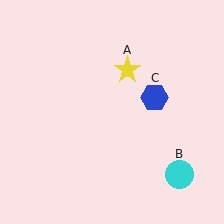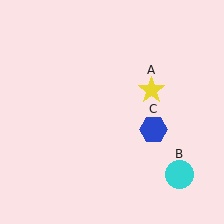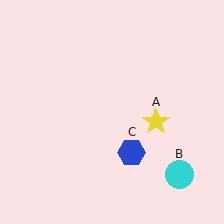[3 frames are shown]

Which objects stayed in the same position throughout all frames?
Cyan circle (object B) remained stationary.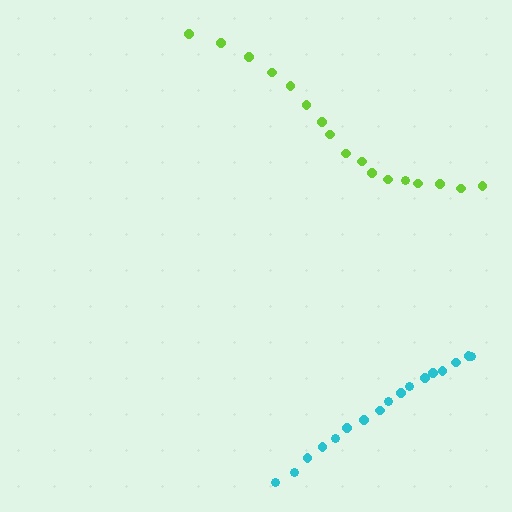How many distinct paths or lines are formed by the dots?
There are 2 distinct paths.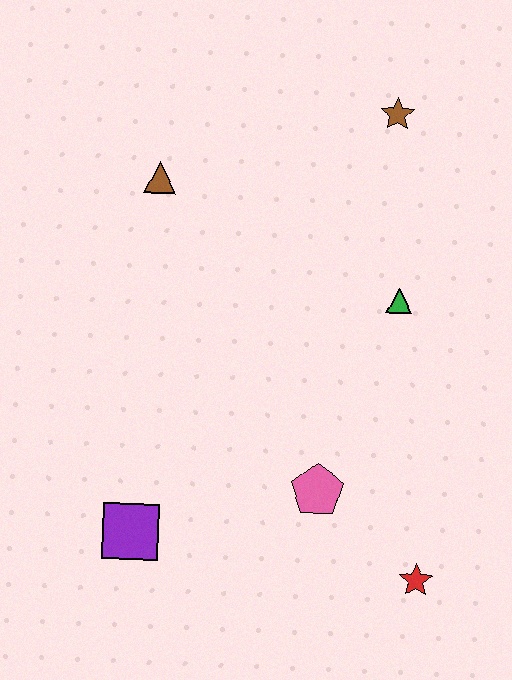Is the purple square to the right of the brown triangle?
No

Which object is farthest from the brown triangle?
The red star is farthest from the brown triangle.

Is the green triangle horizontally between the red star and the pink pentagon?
Yes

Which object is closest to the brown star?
The green triangle is closest to the brown star.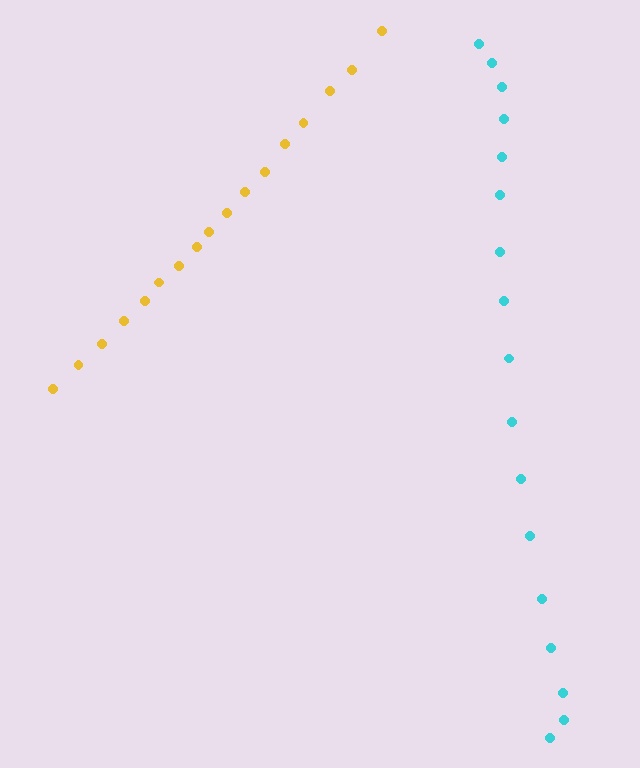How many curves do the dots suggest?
There are 2 distinct paths.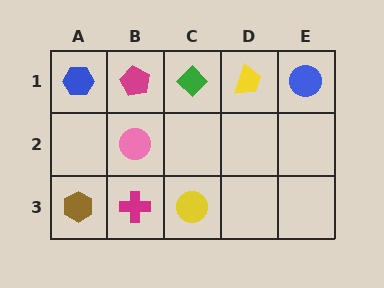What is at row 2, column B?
A pink circle.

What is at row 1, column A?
A blue hexagon.